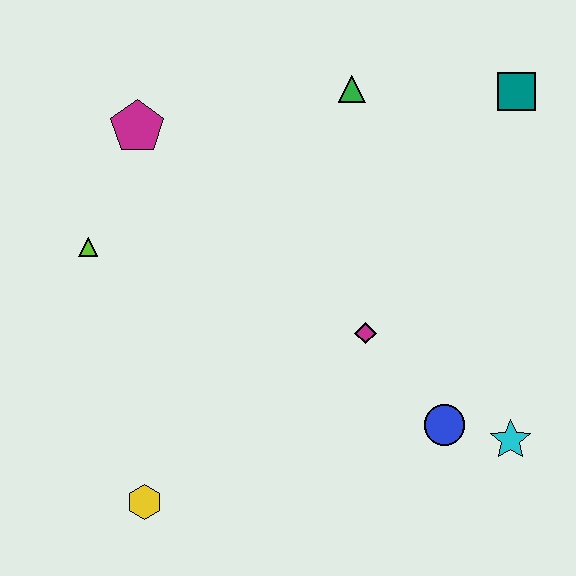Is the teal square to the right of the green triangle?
Yes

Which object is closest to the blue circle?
The cyan star is closest to the blue circle.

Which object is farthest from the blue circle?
The magenta pentagon is farthest from the blue circle.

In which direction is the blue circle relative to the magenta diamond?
The blue circle is below the magenta diamond.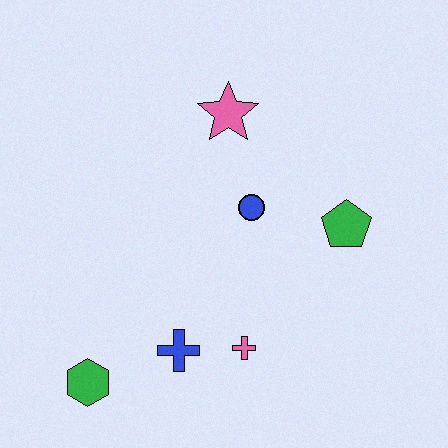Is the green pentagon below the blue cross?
No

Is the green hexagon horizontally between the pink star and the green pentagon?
No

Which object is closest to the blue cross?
The pink cross is closest to the blue cross.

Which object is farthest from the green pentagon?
The green hexagon is farthest from the green pentagon.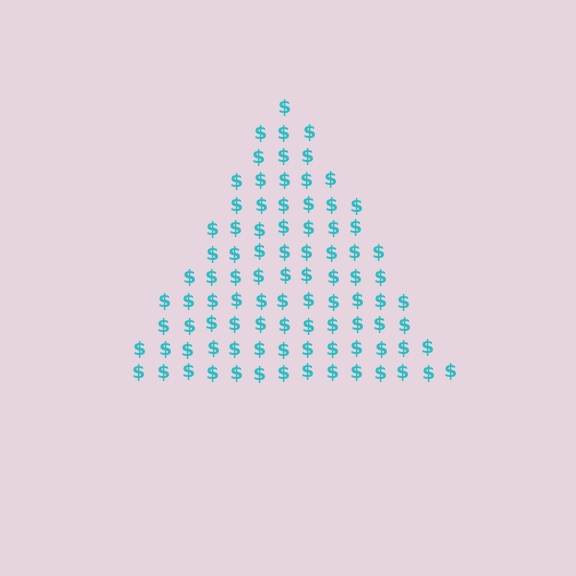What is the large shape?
The large shape is a triangle.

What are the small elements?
The small elements are dollar signs.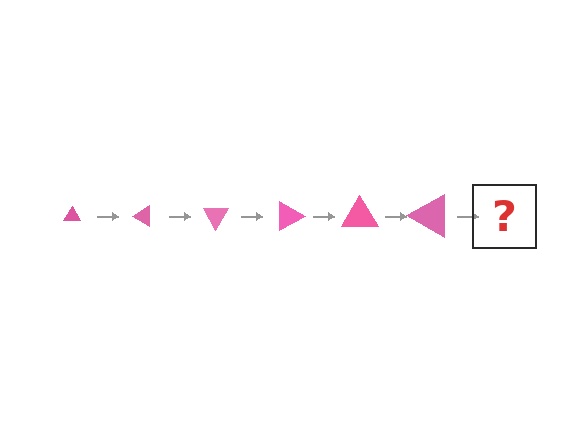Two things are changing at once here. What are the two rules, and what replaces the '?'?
The two rules are that the triangle grows larger each step and it rotates 30 degrees each step. The '?' should be a triangle, larger than the previous one and rotated 180 degrees from the start.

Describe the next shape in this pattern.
It should be a triangle, larger than the previous one and rotated 180 degrees from the start.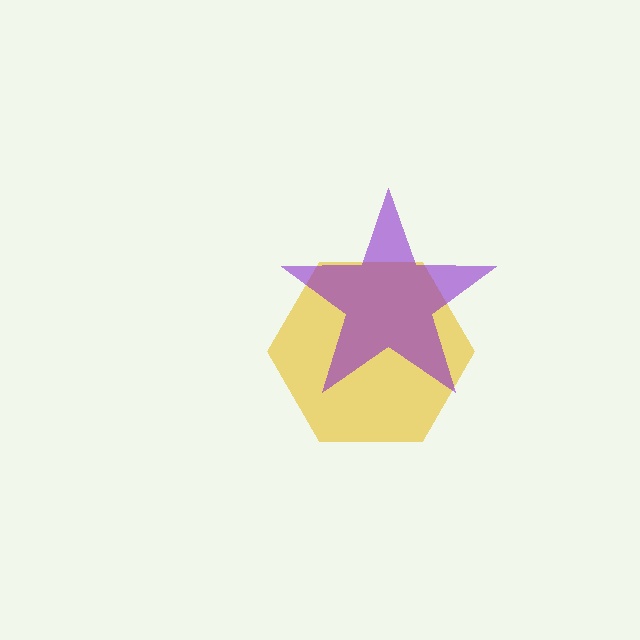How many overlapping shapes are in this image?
There are 2 overlapping shapes in the image.